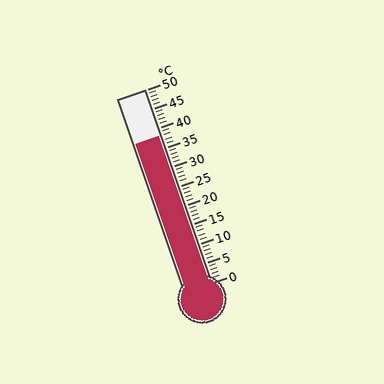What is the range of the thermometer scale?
The thermometer scale ranges from 0°C to 50°C.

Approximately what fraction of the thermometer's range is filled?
The thermometer is filled to approximately 75% of its range.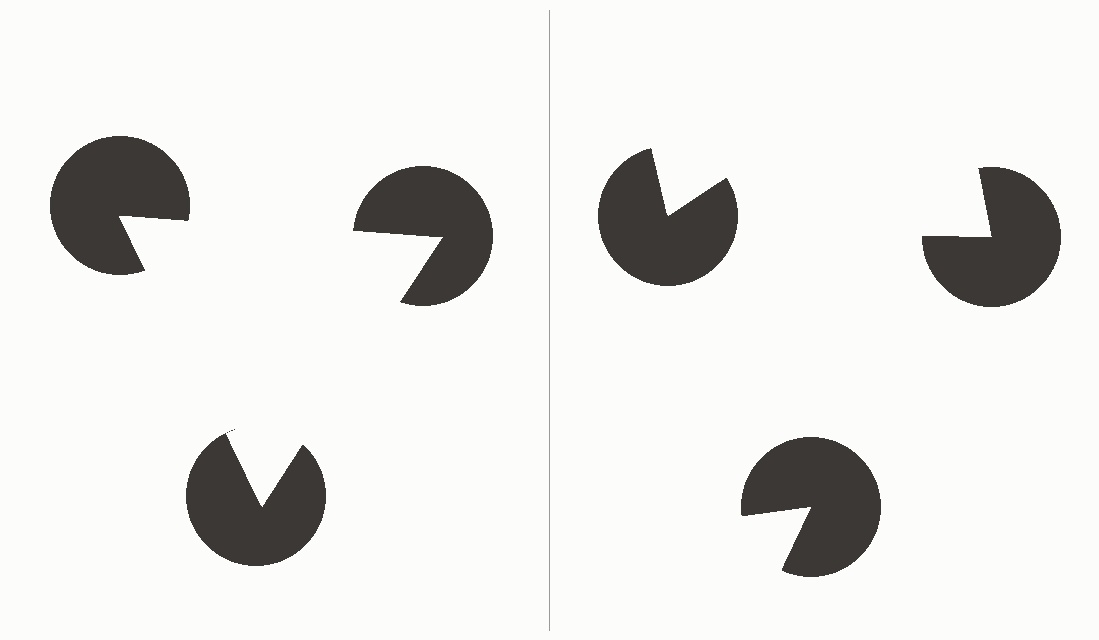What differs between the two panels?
The pac-man discs are positioned identically on both sides; only the wedge orientations differ. On the left they align to a triangle; on the right they are misaligned.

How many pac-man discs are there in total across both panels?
6 — 3 on each side.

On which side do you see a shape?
An illusory triangle appears on the left side. On the right side the wedge cuts are rotated, so no coherent shape forms.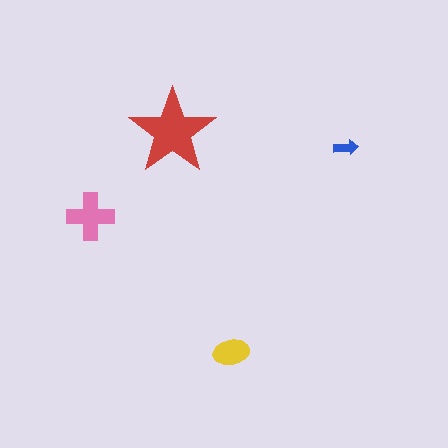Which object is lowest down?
The yellow ellipse is bottommost.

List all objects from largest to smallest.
The red star, the pink cross, the yellow ellipse, the blue arrow.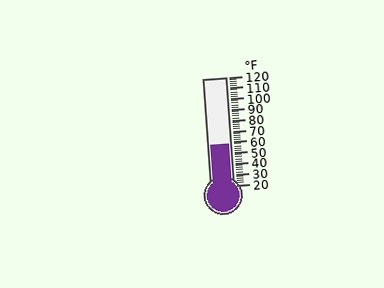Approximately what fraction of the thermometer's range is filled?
The thermometer is filled to approximately 40% of its range.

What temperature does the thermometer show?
The thermometer shows approximately 58°F.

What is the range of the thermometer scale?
The thermometer scale ranges from 20°F to 120°F.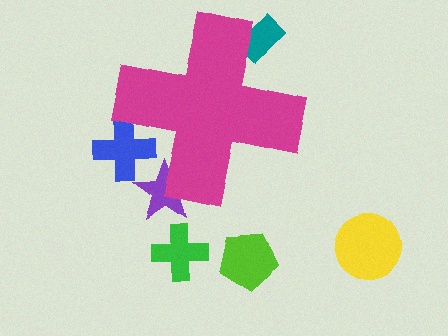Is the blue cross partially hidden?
Yes, the blue cross is partially hidden behind the magenta cross.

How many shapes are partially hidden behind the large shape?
3 shapes are partially hidden.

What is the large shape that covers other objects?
A magenta cross.